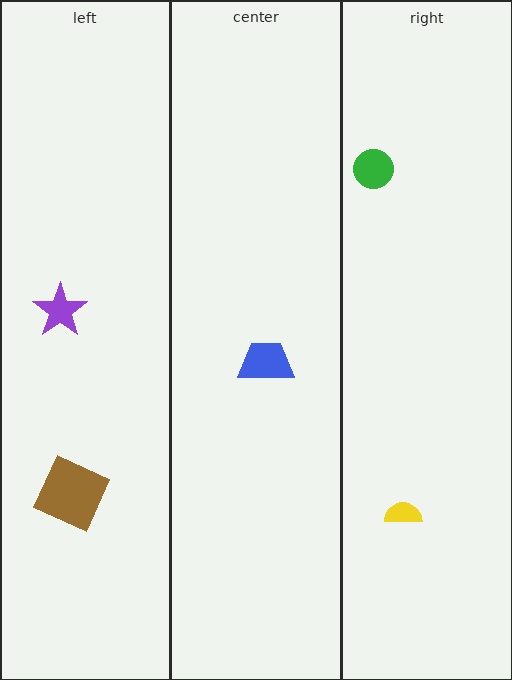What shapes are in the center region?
The blue trapezoid.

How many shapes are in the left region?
2.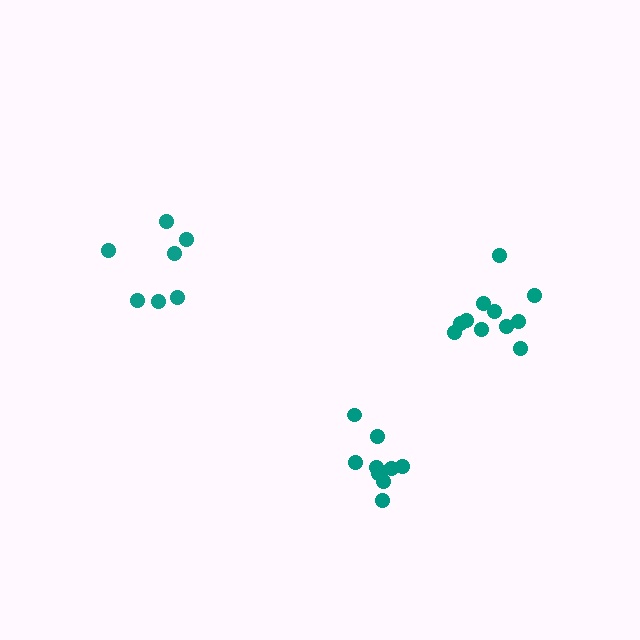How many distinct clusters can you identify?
There are 3 distinct clusters.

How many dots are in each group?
Group 1: 8 dots, Group 2: 11 dots, Group 3: 10 dots (29 total).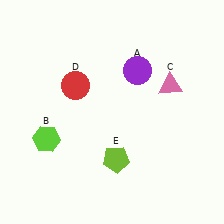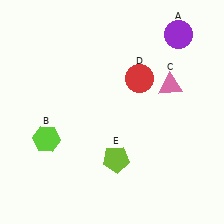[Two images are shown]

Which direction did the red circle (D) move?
The red circle (D) moved right.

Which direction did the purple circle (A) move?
The purple circle (A) moved right.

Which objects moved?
The objects that moved are: the purple circle (A), the red circle (D).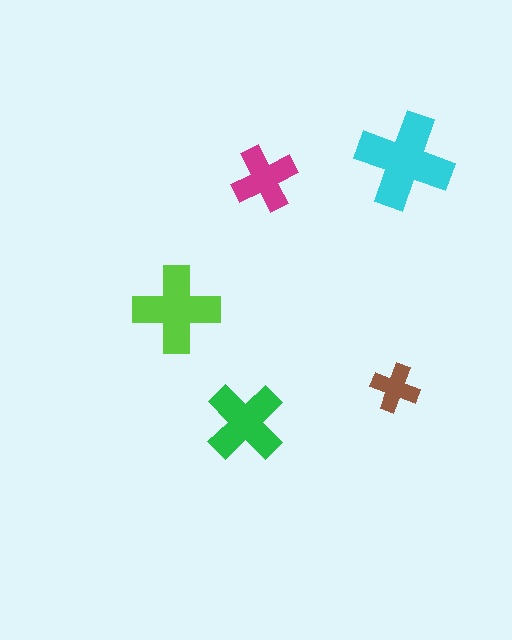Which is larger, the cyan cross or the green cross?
The cyan one.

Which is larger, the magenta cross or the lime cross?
The lime one.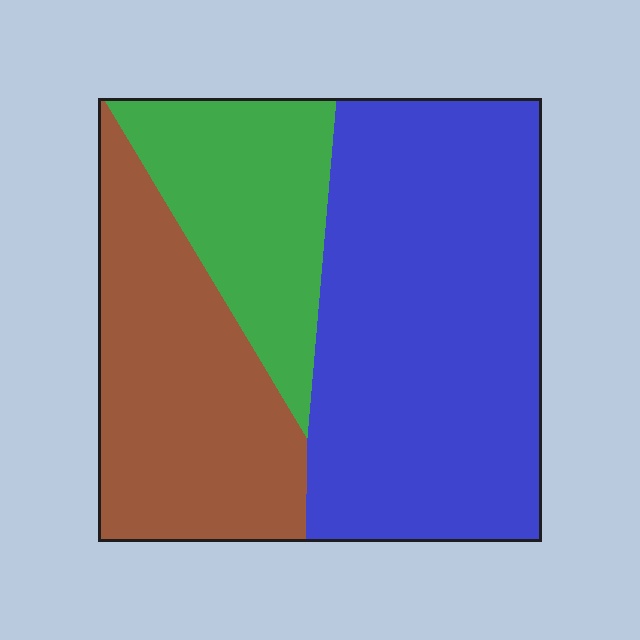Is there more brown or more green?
Brown.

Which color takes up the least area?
Green, at roughly 20%.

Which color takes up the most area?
Blue, at roughly 50%.